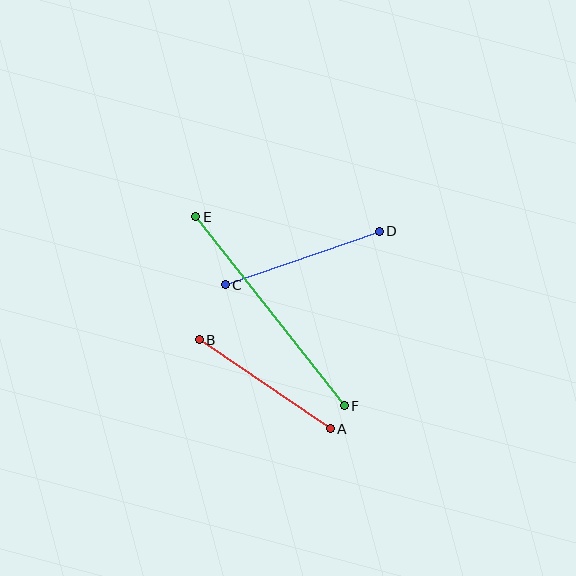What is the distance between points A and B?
The distance is approximately 158 pixels.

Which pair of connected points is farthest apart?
Points E and F are farthest apart.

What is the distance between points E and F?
The distance is approximately 240 pixels.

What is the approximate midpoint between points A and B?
The midpoint is at approximately (265, 384) pixels.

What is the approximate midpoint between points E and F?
The midpoint is at approximately (270, 311) pixels.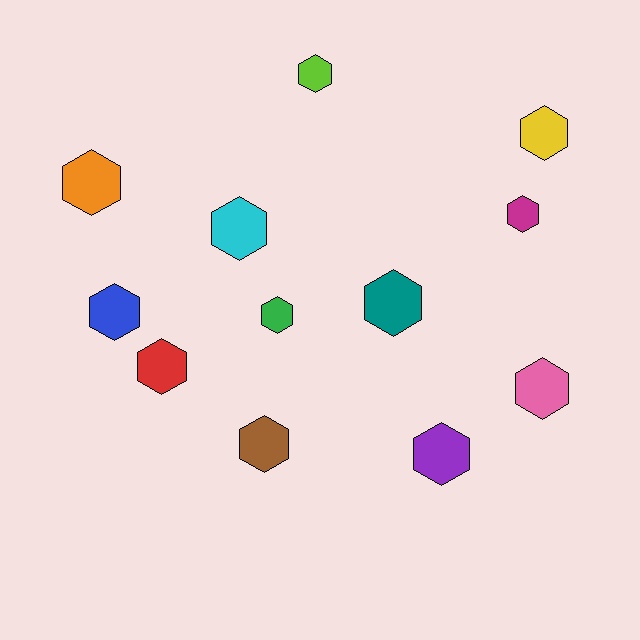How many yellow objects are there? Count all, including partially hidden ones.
There is 1 yellow object.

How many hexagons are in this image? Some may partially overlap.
There are 12 hexagons.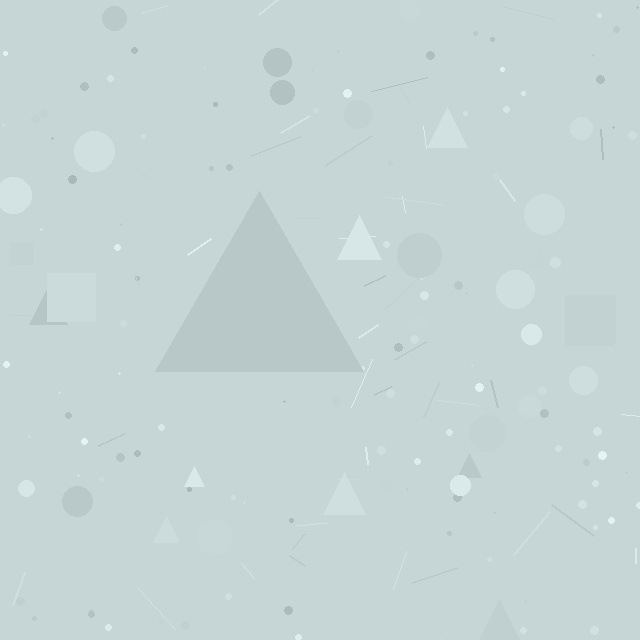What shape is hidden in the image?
A triangle is hidden in the image.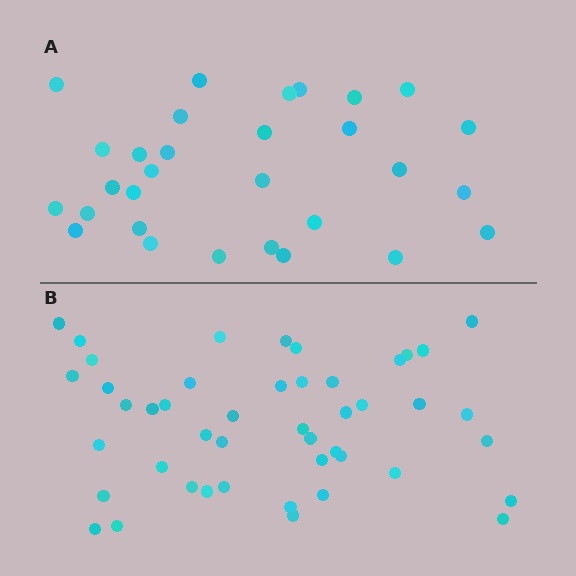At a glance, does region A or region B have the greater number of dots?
Region B (the bottom region) has more dots.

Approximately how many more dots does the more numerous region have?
Region B has approximately 15 more dots than region A.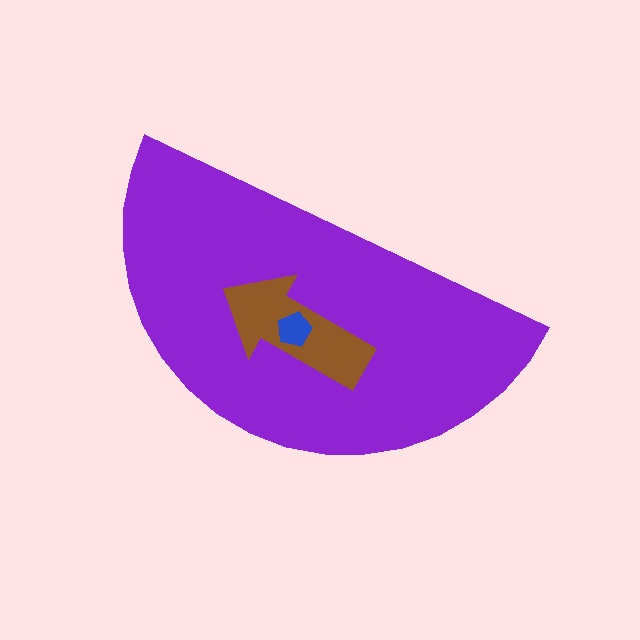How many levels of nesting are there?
3.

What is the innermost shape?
The blue pentagon.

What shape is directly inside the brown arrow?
The blue pentagon.